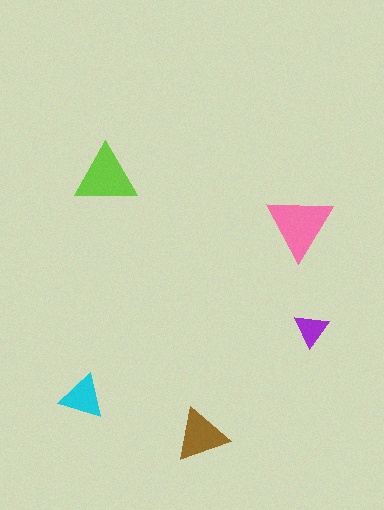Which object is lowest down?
The brown triangle is bottommost.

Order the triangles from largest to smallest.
the pink one, the lime one, the brown one, the cyan one, the purple one.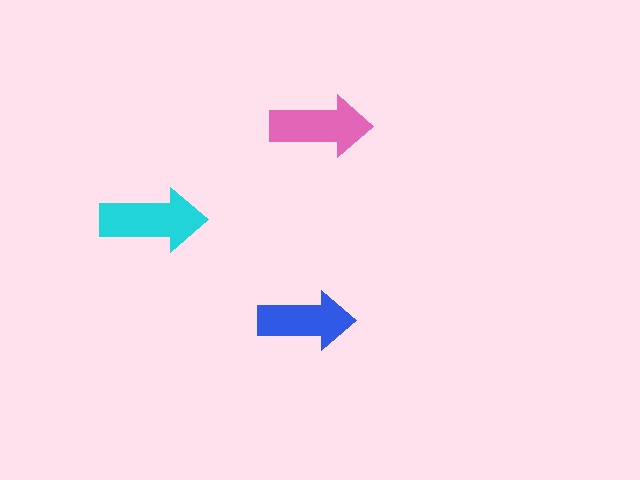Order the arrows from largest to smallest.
the cyan one, the pink one, the blue one.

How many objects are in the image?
There are 3 objects in the image.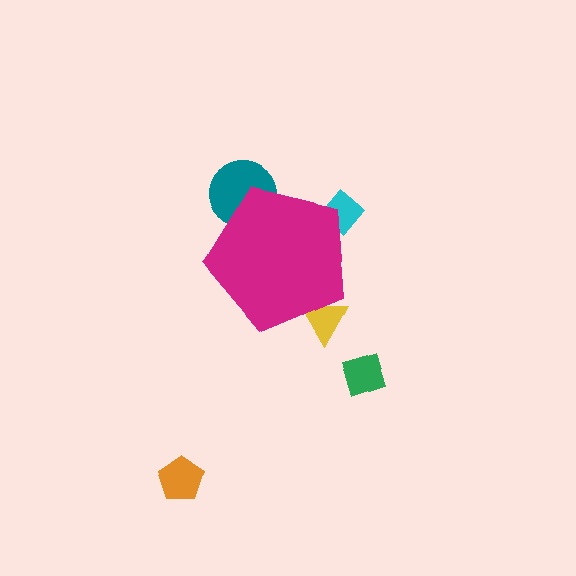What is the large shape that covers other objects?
A magenta pentagon.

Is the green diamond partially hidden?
No, the green diamond is fully visible.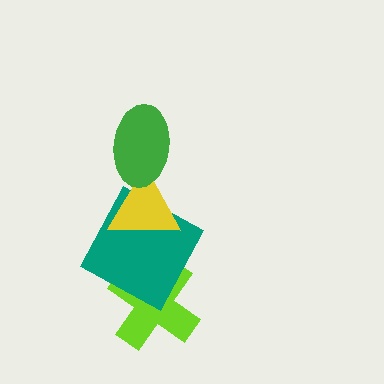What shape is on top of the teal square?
The yellow triangle is on top of the teal square.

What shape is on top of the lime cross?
The teal square is on top of the lime cross.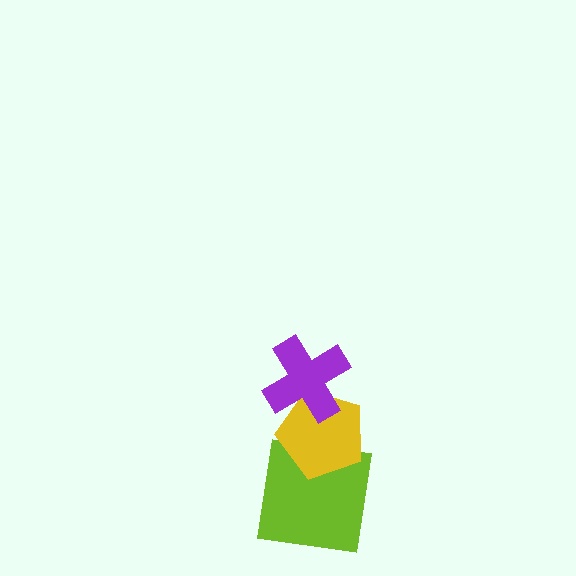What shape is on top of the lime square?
The yellow pentagon is on top of the lime square.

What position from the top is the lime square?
The lime square is 3rd from the top.